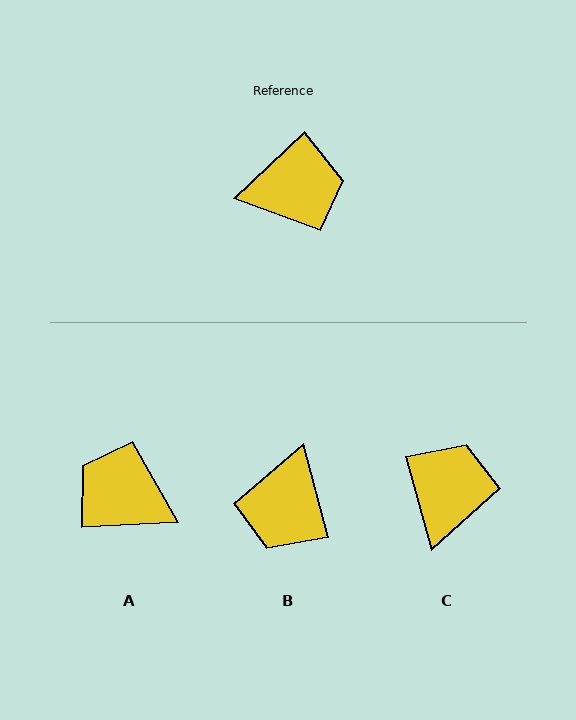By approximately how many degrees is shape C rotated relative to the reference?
Approximately 62 degrees counter-clockwise.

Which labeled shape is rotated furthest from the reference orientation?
A, about 140 degrees away.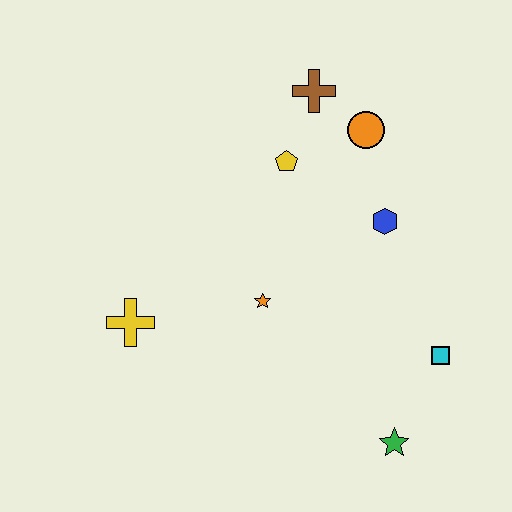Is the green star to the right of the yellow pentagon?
Yes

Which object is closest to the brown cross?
The orange circle is closest to the brown cross.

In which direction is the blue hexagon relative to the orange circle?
The blue hexagon is below the orange circle.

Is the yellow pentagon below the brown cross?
Yes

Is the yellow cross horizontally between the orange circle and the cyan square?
No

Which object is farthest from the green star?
The brown cross is farthest from the green star.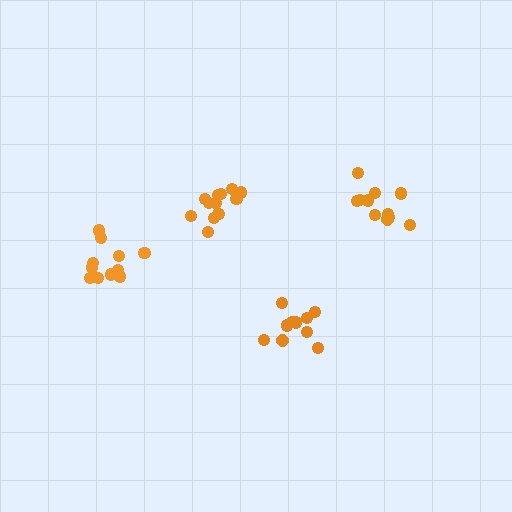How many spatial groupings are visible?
There are 4 spatial groupings.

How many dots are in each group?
Group 1: 11 dots, Group 2: 11 dots, Group 3: 13 dots, Group 4: 10 dots (45 total).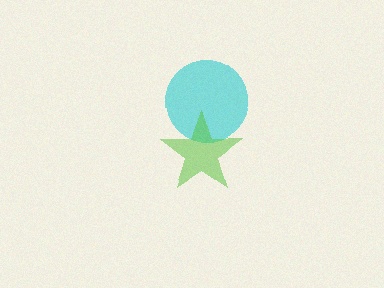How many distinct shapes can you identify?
There are 2 distinct shapes: a cyan circle, a lime star.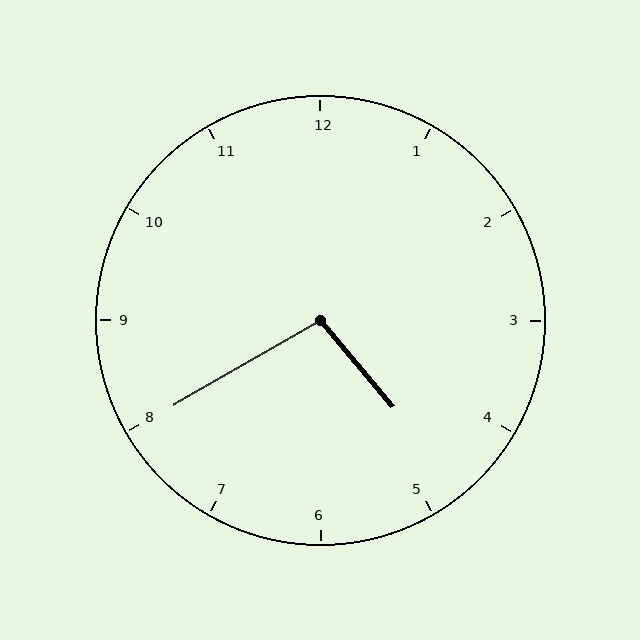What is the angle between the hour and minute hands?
Approximately 100 degrees.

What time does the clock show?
4:40.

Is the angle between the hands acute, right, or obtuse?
It is obtuse.